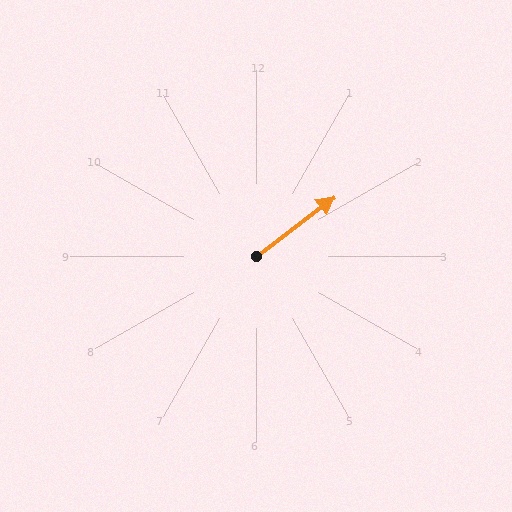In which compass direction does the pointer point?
Northeast.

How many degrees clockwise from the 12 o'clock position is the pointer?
Approximately 53 degrees.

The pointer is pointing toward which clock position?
Roughly 2 o'clock.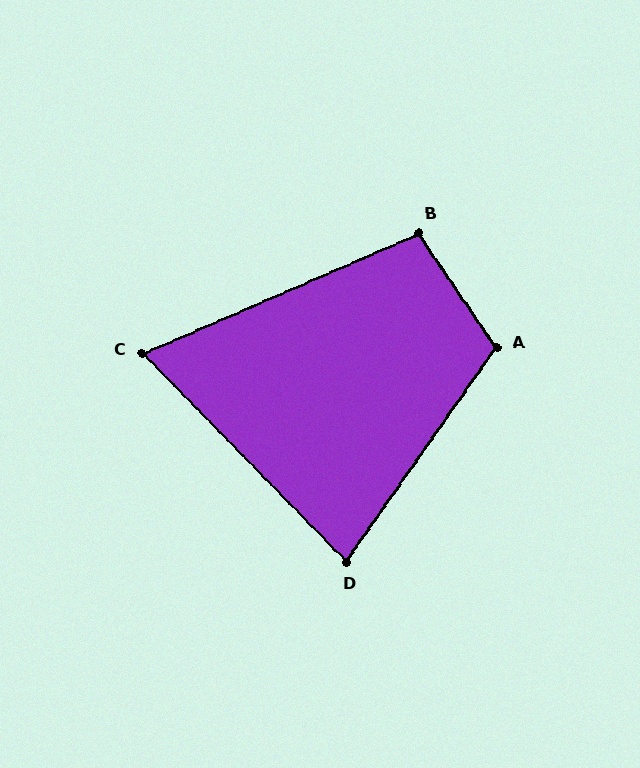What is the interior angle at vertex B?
Approximately 101 degrees (obtuse).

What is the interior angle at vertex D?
Approximately 79 degrees (acute).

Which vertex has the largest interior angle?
A, at approximately 111 degrees.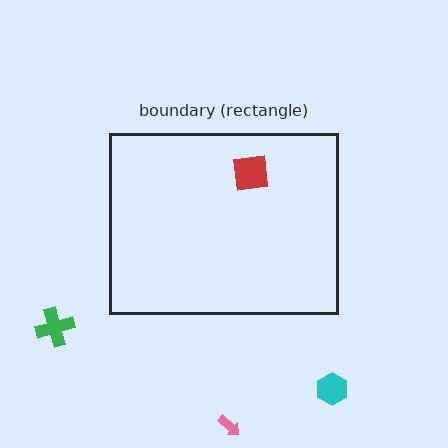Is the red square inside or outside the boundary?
Inside.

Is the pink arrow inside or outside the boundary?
Outside.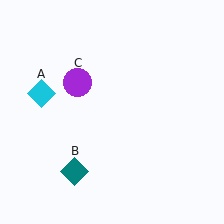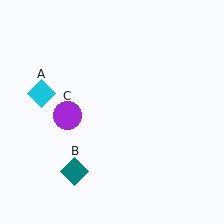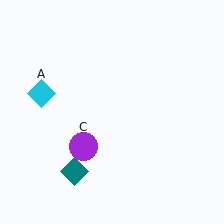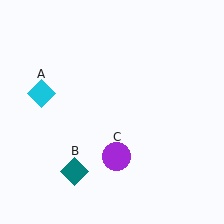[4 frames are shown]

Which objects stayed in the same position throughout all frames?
Cyan diamond (object A) and teal diamond (object B) remained stationary.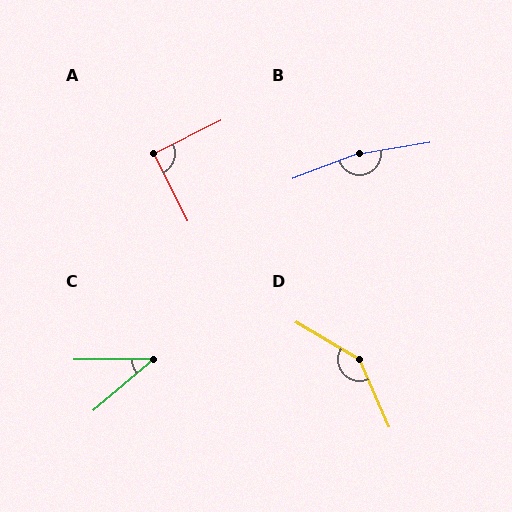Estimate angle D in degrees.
Approximately 144 degrees.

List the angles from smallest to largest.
C (40°), A (90°), D (144°), B (168°).